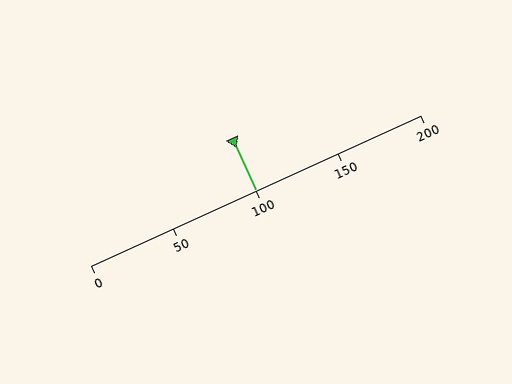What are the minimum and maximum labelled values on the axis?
The axis runs from 0 to 200.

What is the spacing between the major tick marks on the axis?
The major ticks are spaced 50 apart.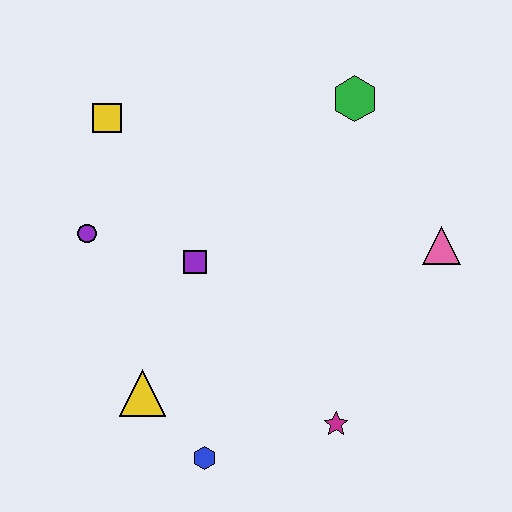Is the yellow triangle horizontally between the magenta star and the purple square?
No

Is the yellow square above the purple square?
Yes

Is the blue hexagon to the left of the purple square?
No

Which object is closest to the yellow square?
The purple circle is closest to the yellow square.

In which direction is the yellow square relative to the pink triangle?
The yellow square is to the left of the pink triangle.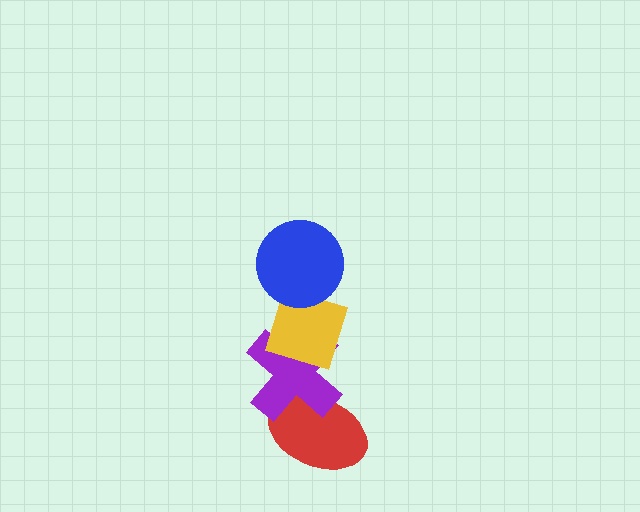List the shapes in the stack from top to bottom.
From top to bottom: the blue circle, the yellow diamond, the purple cross, the red ellipse.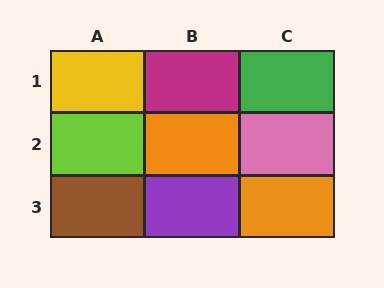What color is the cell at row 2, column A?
Lime.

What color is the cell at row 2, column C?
Pink.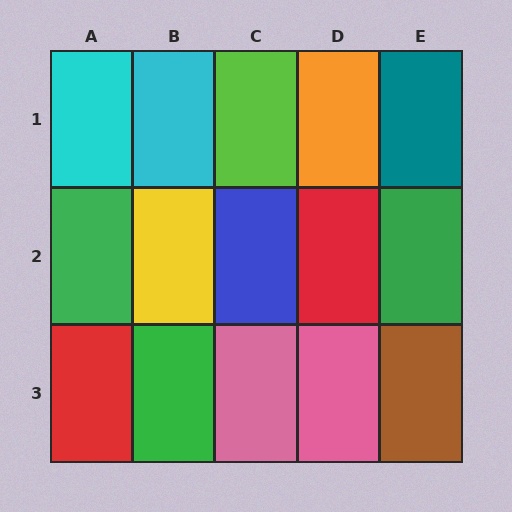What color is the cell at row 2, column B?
Yellow.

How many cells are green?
3 cells are green.